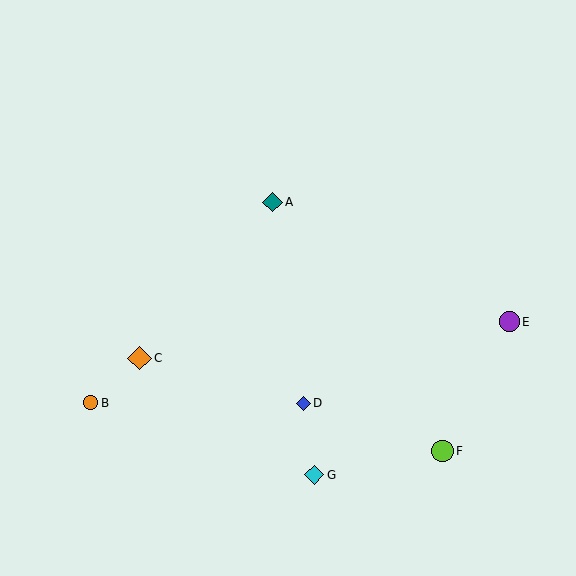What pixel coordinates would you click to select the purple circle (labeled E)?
Click at (509, 322) to select the purple circle E.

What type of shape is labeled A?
Shape A is a teal diamond.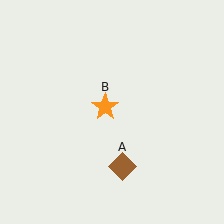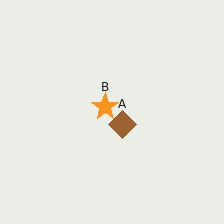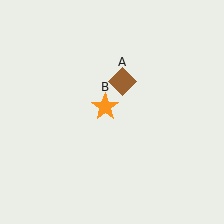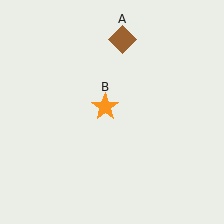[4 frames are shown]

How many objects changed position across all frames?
1 object changed position: brown diamond (object A).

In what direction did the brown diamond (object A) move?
The brown diamond (object A) moved up.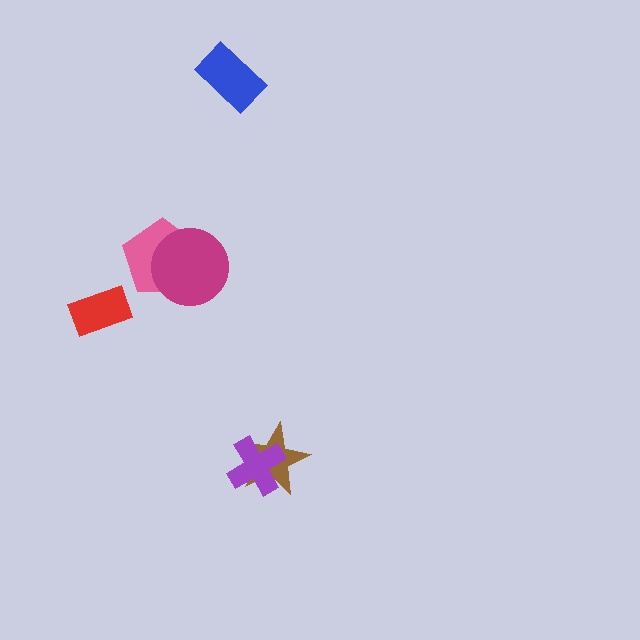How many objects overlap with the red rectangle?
0 objects overlap with the red rectangle.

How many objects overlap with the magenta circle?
1 object overlaps with the magenta circle.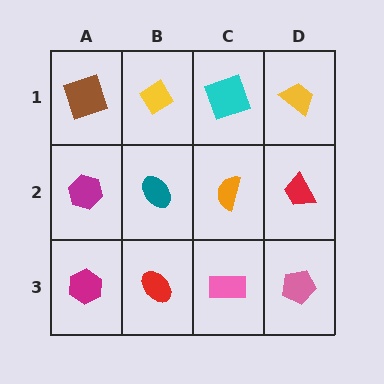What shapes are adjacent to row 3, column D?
A red trapezoid (row 2, column D), a pink rectangle (row 3, column C).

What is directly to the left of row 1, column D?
A cyan square.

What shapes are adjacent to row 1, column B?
A teal ellipse (row 2, column B), a brown square (row 1, column A), a cyan square (row 1, column C).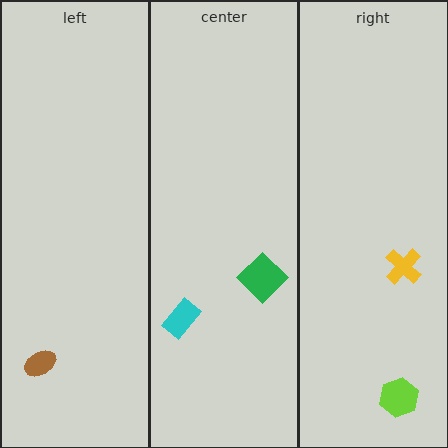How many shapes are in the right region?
2.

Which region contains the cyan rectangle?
The center region.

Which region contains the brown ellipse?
The left region.